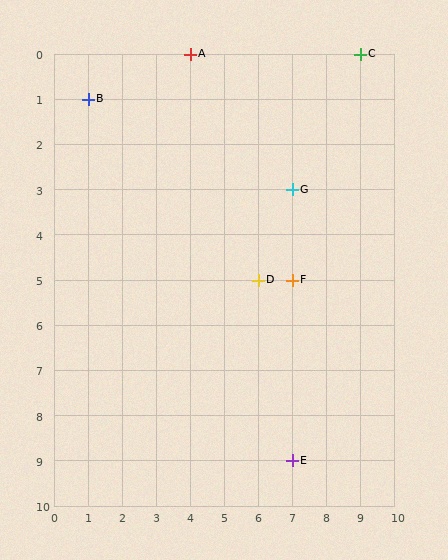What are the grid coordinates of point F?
Point F is at grid coordinates (7, 5).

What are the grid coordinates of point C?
Point C is at grid coordinates (9, 0).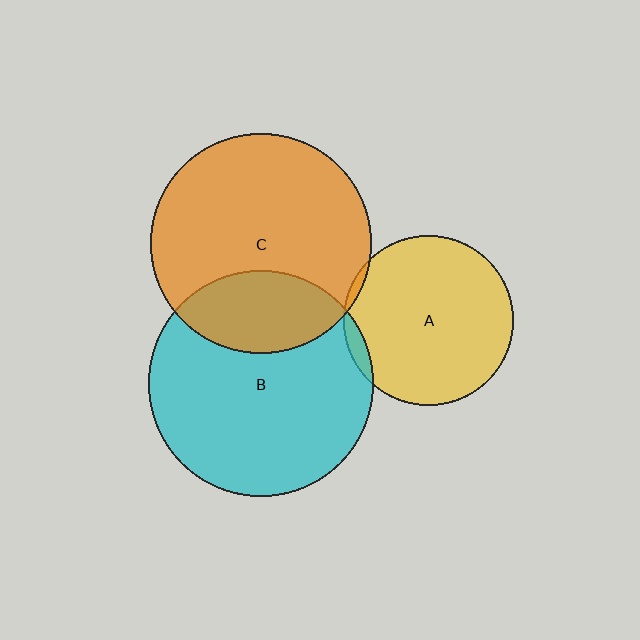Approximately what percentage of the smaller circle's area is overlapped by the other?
Approximately 25%.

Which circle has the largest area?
Circle B (cyan).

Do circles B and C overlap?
Yes.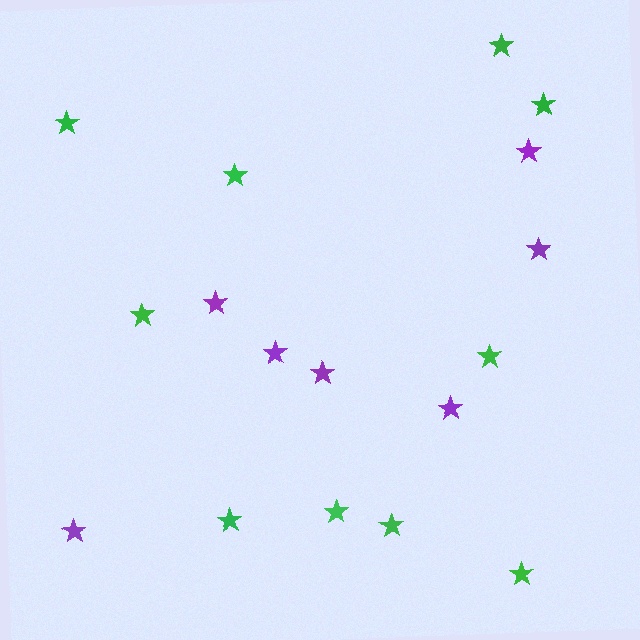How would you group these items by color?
There are 2 groups: one group of purple stars (7) and one group of green stars (10).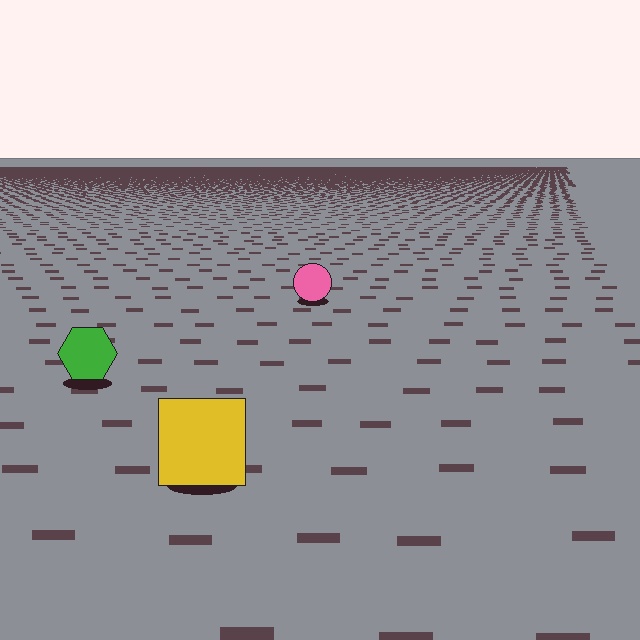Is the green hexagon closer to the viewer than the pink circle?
Yes. The green hexagon is closer — you can tell from the texture gradient: the ground texture is coarser near it.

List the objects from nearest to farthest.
From nearest to farthest: the yellow square, the green hexagon, the pink circle.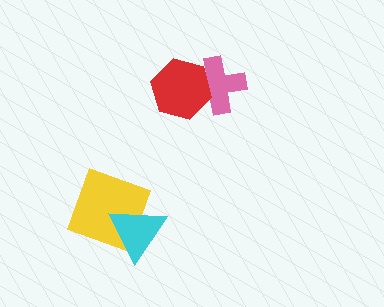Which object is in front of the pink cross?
The red hexagon is in front of the pink cross.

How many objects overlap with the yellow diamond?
1 object overlaps with the yellow diamond.